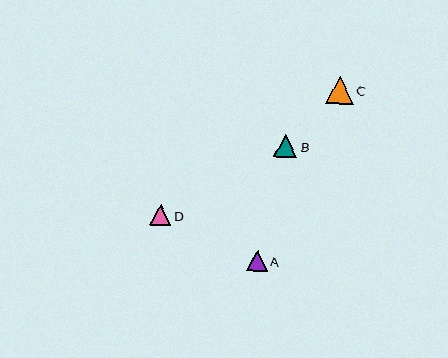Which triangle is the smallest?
Triangle A is the smallest with a size of approximately 20 pixels.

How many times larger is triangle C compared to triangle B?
Triangle C is approximately 1.2 times the size of triangle B.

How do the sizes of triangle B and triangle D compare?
Triangle B and triangle D are approximately the same size.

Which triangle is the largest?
Triangle C is the largest with a size of approximately 27 pixels.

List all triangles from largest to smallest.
From largest to smallest: C, B, D, A.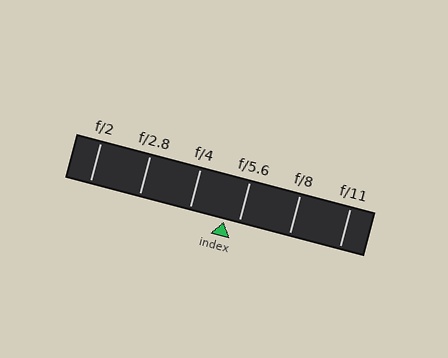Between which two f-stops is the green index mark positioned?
The index mark is between f/4 and f/5.6.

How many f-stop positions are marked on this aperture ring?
There are 6 f-stop positions marked.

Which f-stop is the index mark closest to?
The index mark is closest to f/5.6.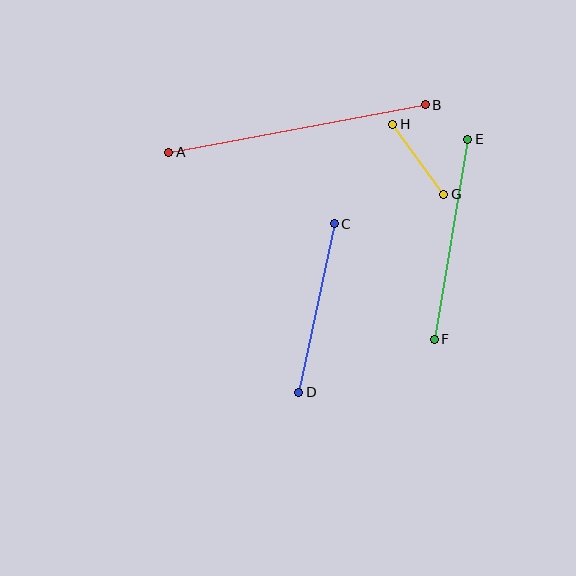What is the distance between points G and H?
The distance is approximately 87 pixels.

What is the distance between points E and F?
The distance is approximately 203 pixels.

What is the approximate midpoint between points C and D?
The midpoint is at approximately (317, 308) pixels.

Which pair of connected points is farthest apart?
Points A and B are farthest apart.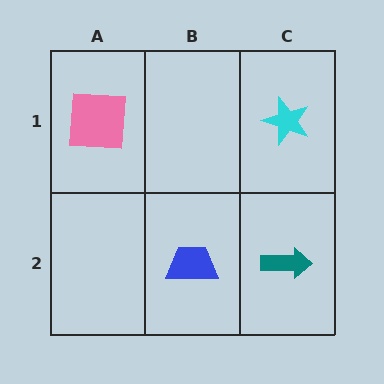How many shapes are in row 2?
2 shapes.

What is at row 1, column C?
A cyan star.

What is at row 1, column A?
A pink square.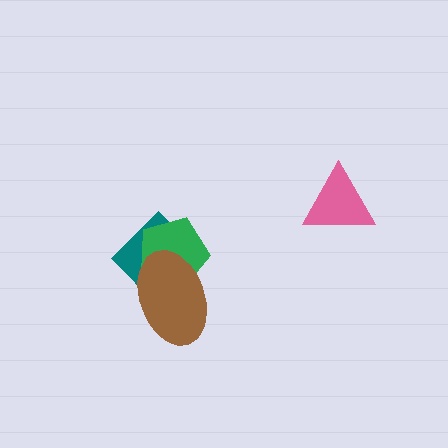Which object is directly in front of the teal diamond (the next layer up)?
The green pentagon is directly in front of the teal diamond.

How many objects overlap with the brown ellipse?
2 objects overlap with the brown ellipse.